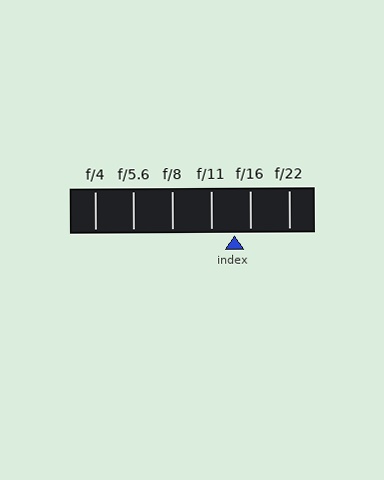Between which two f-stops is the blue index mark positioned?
The index mark is between f/11 and f/16.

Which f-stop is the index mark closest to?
The index mark is closest to f/16.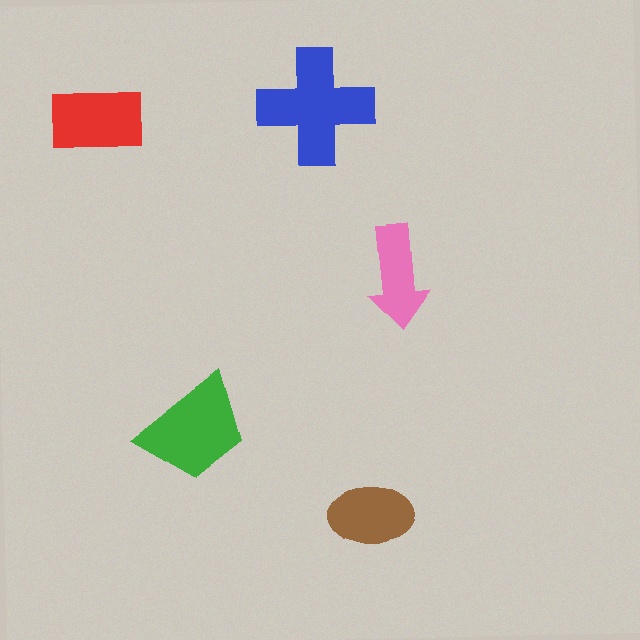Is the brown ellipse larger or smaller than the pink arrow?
Larger.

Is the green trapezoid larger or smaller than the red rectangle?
Larger.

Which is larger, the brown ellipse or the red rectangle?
The red rectangle.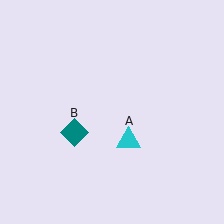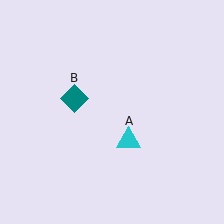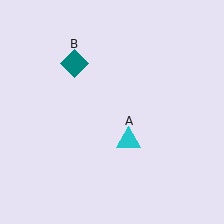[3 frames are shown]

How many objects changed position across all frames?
1 object changed position: teal diamond (object B).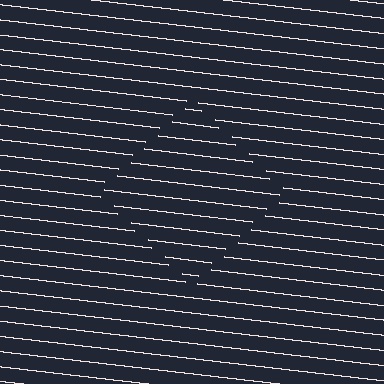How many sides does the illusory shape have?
4 sides — the line-ends trace a square.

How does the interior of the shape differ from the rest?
The interior of the shape contains the same grating, shifted by half a period — the contour is defined by the phase discontinuity where line-ends from the inner and outer gratings abut.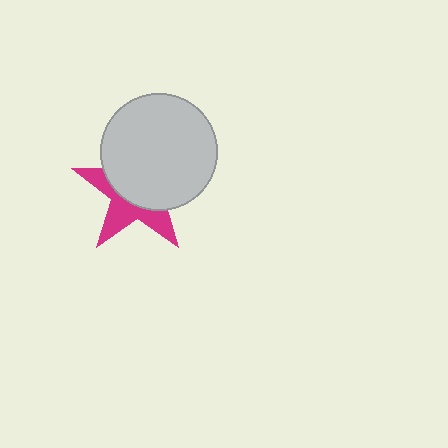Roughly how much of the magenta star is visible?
A small part of it is visible (roughly 40%).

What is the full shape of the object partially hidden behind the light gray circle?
The partially hidden object is a magenta star.